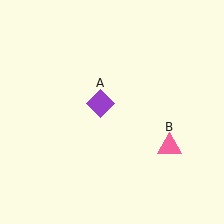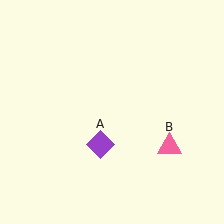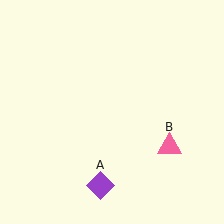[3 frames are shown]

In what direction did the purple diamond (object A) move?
The purple diamond (object A) moved down.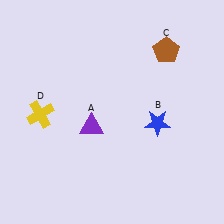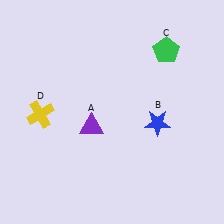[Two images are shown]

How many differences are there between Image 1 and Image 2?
There is 1 difference between the two images.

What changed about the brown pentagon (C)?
In Image 1, C is brown. In Image 2, it changed to green.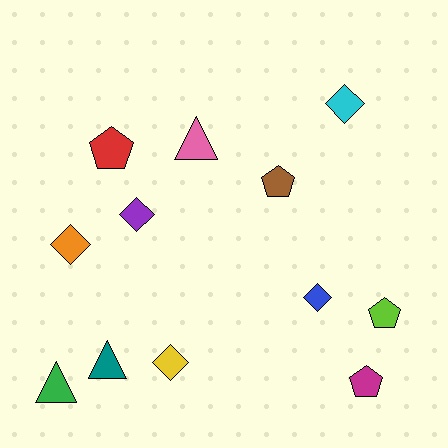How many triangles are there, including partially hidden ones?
There are 3 triangles.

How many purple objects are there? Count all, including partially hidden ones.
There is 1 purple object.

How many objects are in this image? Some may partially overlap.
There are 12 objects.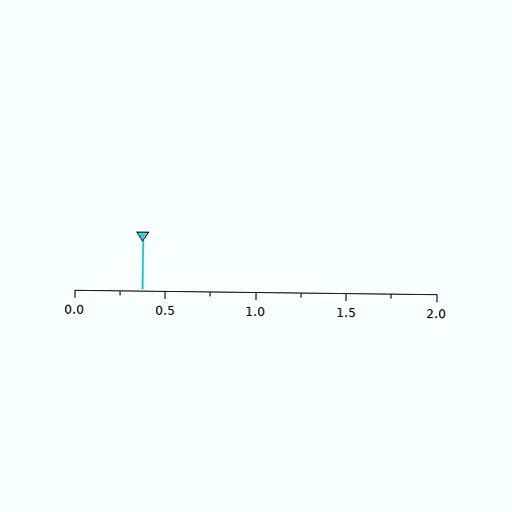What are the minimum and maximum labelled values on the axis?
The axis runs from 0.0 to 2.0.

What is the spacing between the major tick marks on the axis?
The major ticks are spaced 0.5 apart.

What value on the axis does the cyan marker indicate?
The marker indicates approximately 0.38.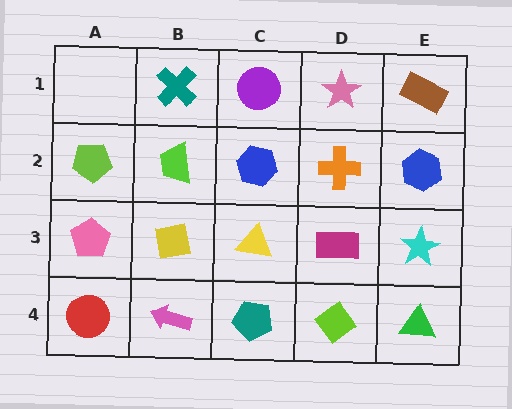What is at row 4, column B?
A pink arrow.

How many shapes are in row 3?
5 shapes.